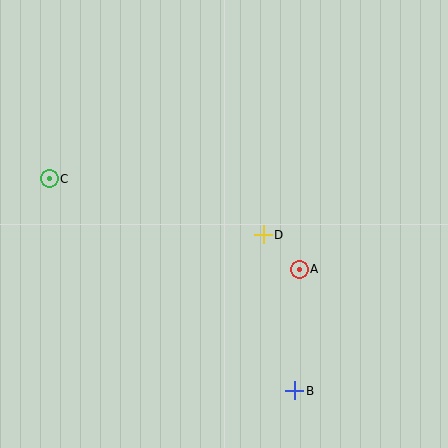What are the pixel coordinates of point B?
Point B is at (295, 391).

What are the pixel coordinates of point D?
Point D is at (263, 235).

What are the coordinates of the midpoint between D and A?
The midpoint between D and A is at (281, 252).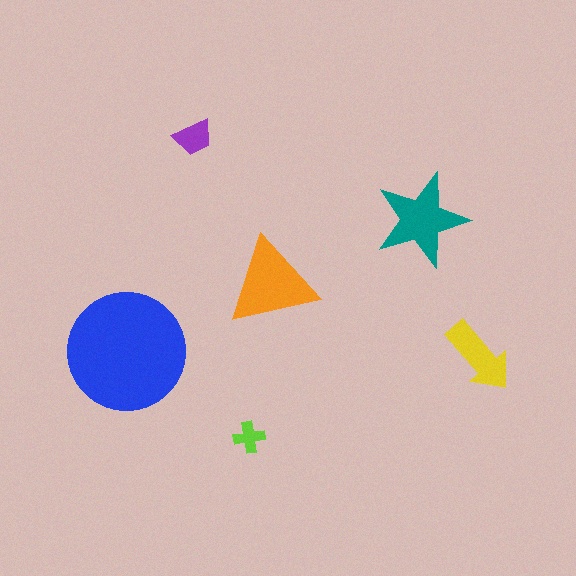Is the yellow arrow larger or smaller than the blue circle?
Smaller.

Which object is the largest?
The blue circle.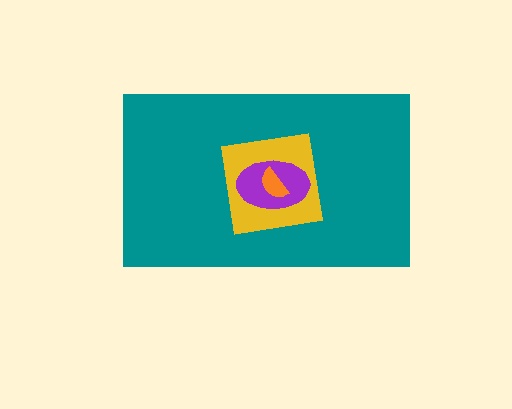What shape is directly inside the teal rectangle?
The yellow square.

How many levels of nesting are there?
4.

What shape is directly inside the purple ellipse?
The orange semicircle.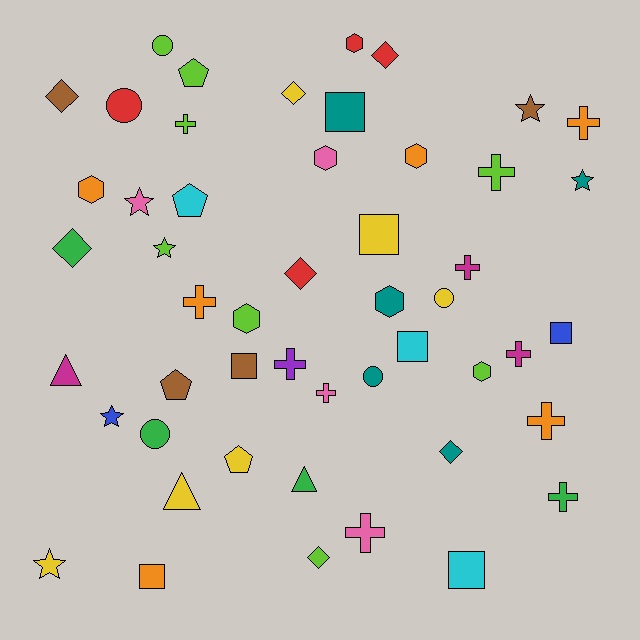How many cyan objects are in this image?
There are 3 cyan objects.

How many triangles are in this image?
There are 3 triangles.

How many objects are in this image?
There are 50 objects.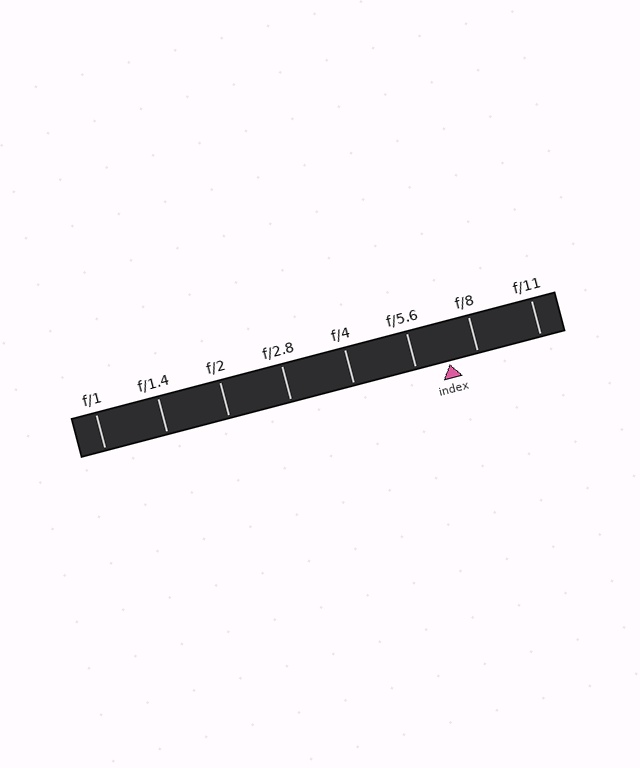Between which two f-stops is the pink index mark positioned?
The index mark is between f/5.6 and f/8.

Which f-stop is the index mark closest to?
The index mark is closest to f/8.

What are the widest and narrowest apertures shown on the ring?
The widest aperture shown is f/1 and the narrowest is f/11.